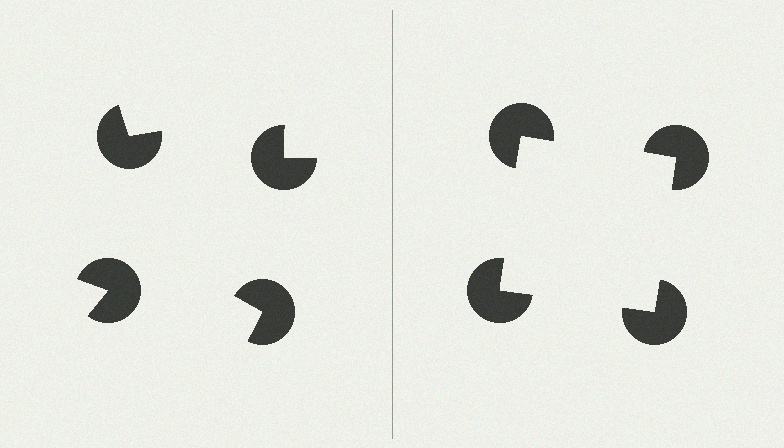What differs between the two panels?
The pac-man discs are positioned identically on both sides; only the wedge orientations differ. On the right they align to a square; on the left they are misaligned.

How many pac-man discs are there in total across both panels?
8 — 4 on each side.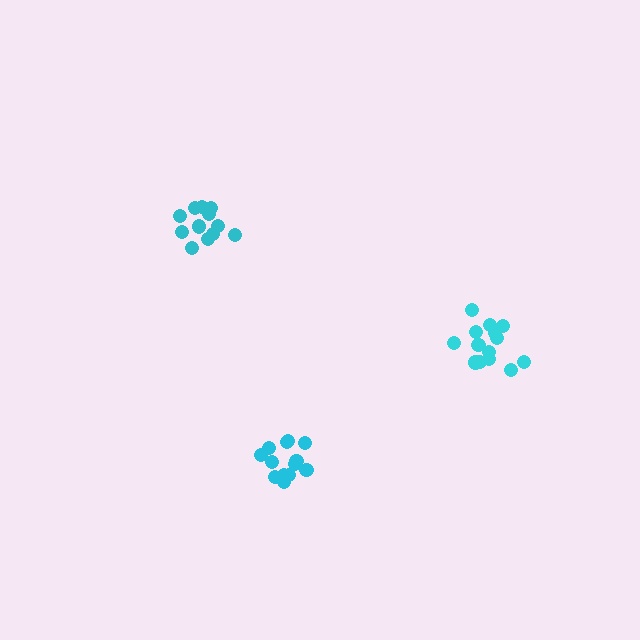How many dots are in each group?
Group 1: 14 dots, Group 2: 12 dots, Group 3: 13 dots (39 total).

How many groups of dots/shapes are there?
There are 3 groups.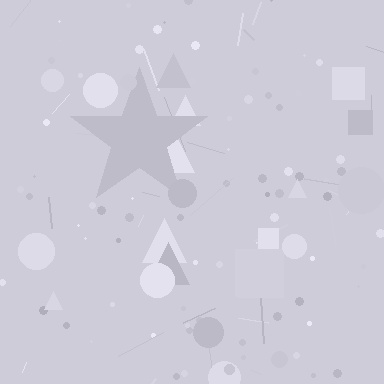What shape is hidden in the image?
A star is hidden in the image.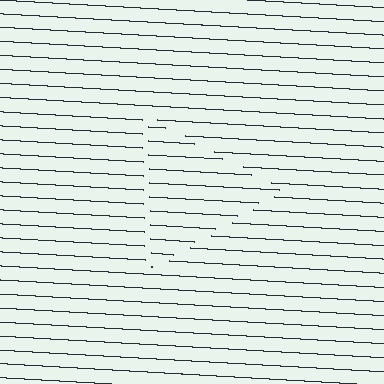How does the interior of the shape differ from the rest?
The interior of the shape contains the same grating, shifted by half a period — the contour is defined by the phase discontinuity where line-ends from the inner and outer gratings abut.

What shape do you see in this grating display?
An illusory triangle. The interior of the shape contains the same grating, shifted by half a period — the contour is defined by the phase discontinuity where line-ends from the inner and outer gratings abut.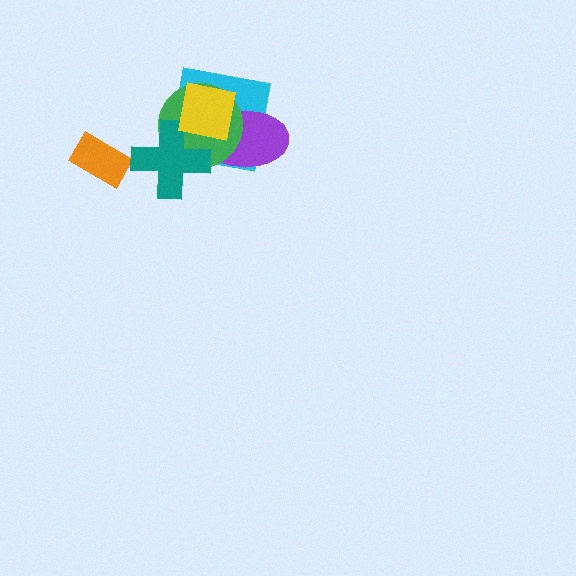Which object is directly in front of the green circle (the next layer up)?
The teal cross is directly in front of the green circle.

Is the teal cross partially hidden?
Yes, it is partially covered by another shape.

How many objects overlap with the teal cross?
3 objects overlap with the teal cross.